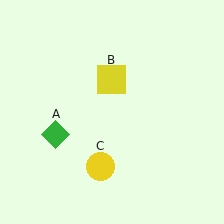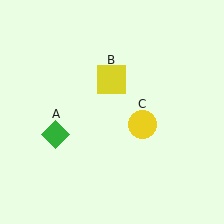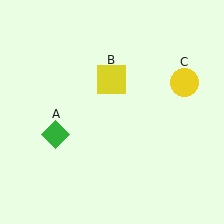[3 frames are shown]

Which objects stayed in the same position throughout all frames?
Green diamond (object A) and yellow square (object B) remained stationary.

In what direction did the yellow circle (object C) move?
The yellow circle (object C) moved up and to the right.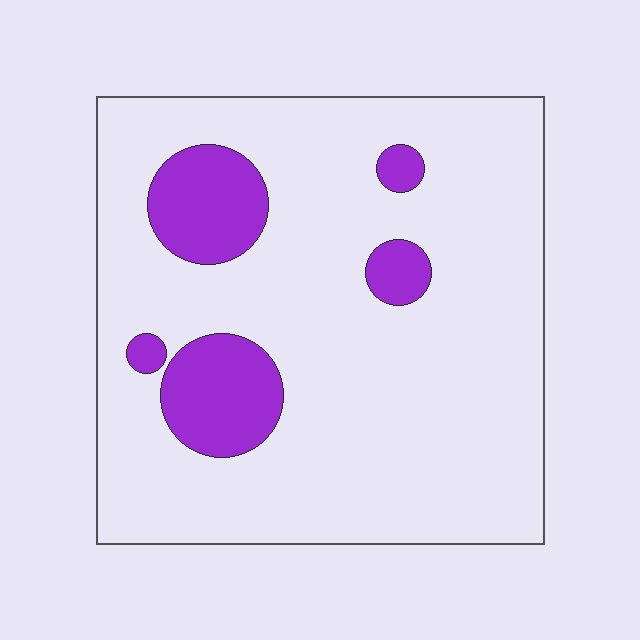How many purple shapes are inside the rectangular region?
5.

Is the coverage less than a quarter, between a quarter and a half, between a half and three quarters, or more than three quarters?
Less than a quarter.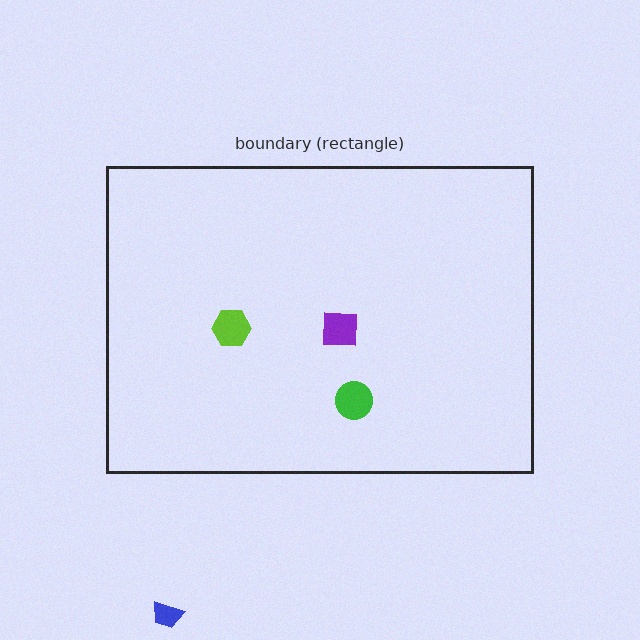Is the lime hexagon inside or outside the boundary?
Inside.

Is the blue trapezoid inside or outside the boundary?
Outside.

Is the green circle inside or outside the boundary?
Inside.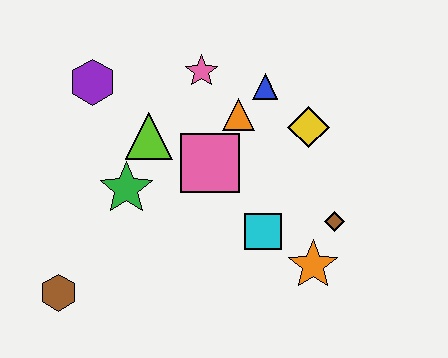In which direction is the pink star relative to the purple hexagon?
The pink star is to the right of the purple hexagon.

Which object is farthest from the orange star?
The purple hexagon is farthest from the orange star.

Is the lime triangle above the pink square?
Yes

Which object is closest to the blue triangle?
The orange triangle is closest to the blue triangle.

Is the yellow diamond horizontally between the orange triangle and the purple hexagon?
No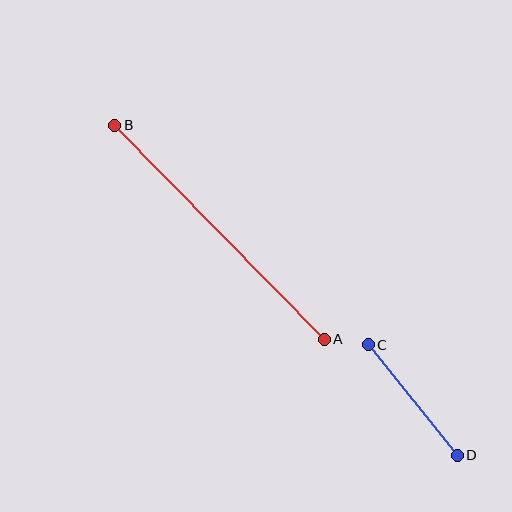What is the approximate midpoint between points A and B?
The midpoint is at approximately (219, 232) pixels.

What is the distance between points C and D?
The distance is approximately 142 pixels.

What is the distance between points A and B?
The distance is approximately 300 pixels.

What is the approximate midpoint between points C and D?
The midpoint is at approximately (413, 400) pixels.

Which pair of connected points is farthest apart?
Points A and B are farthest apart.